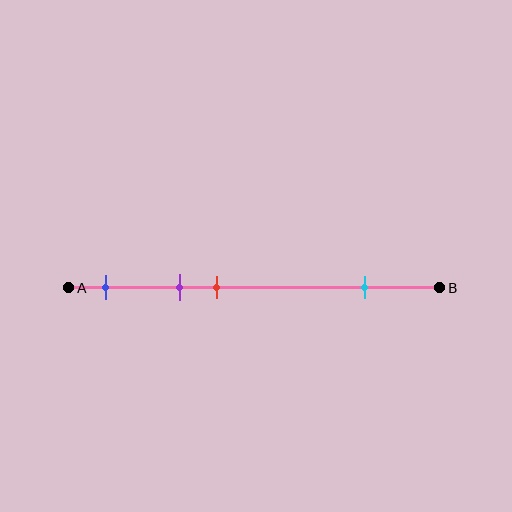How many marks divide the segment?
There are 4 marks dividing the segment.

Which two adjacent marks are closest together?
The purple and red marks are the closest adjacent pair.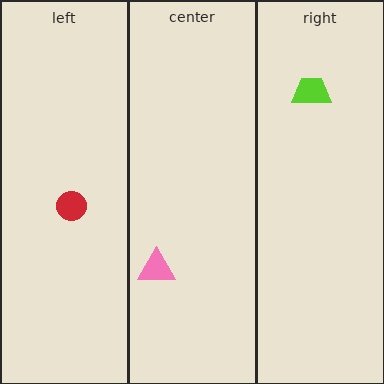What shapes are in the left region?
The red circle.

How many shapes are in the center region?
1.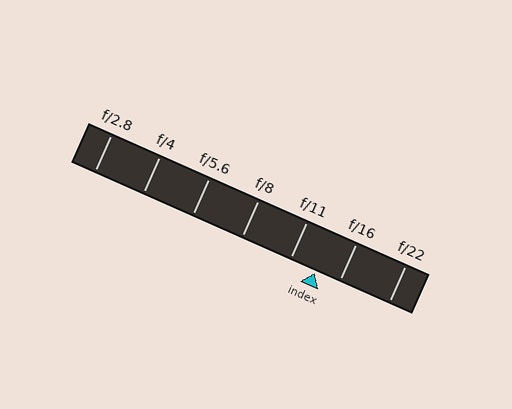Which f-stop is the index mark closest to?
The index mark is closest to f/16.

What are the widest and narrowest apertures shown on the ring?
The widest aperture shown is f/2.8 and the narrowest is f/22.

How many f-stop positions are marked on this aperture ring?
There are 7 f-stop positions marked.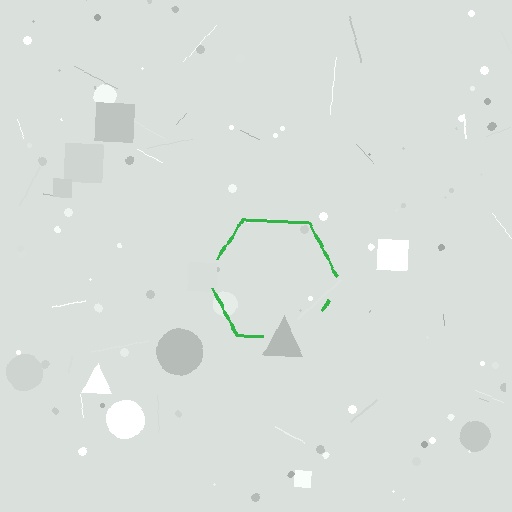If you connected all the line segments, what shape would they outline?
They would outline a hexagon.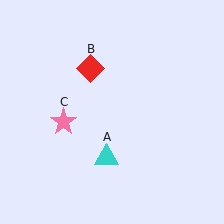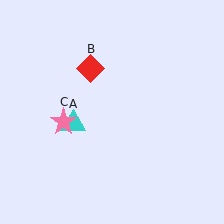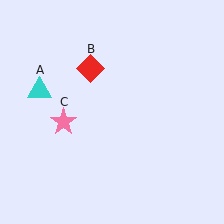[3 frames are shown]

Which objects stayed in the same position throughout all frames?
Red diamond (object B) and pink star (object C) remained stationary.